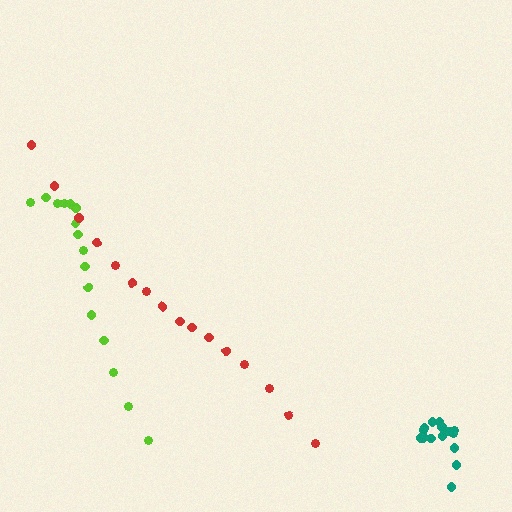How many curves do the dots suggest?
There are 3 distinct paths.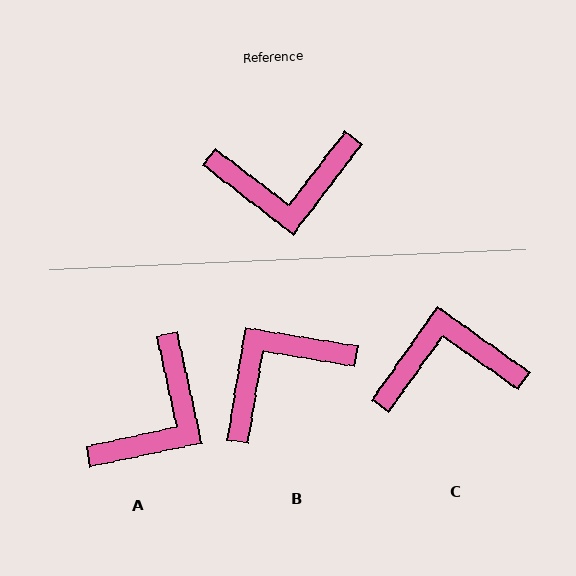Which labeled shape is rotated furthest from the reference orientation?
C, about 178 degrees away.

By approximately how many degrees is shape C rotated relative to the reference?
Approximately 178 degrees clockwise.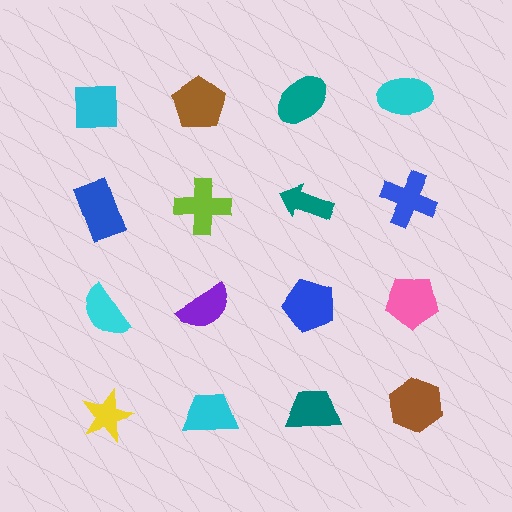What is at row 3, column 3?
A blue pentagon.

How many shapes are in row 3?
4 shapes.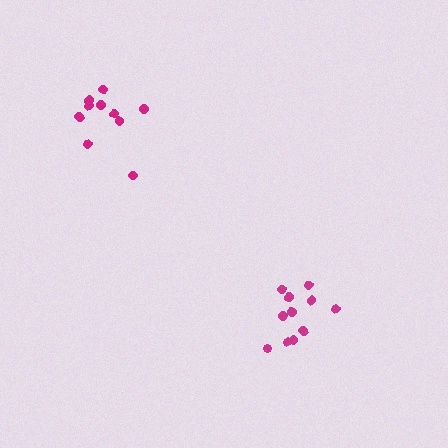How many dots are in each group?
Group 1: 10 dots, Group 2: 11 dots (21 total).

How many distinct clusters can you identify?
There are 2 distinct clusters.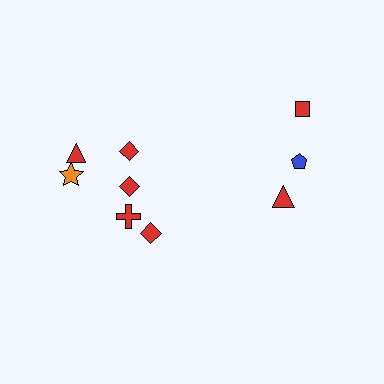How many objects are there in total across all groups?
There are 9 objects.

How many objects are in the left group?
There are 6 objects.